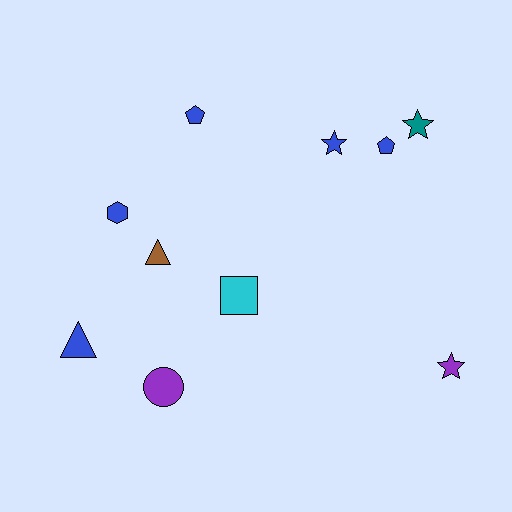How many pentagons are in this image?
There are 2 pentagons.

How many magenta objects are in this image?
There are no magenta objects.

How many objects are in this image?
There are 10 objects.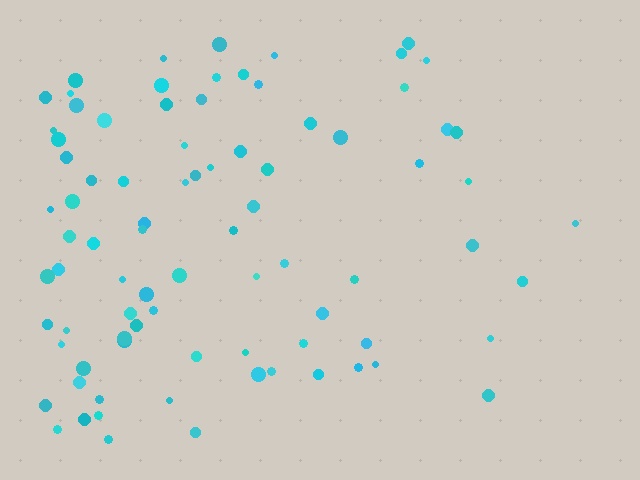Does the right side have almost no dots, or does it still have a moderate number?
Still a moderate number, just noticeably fewer than the left.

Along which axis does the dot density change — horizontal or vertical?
Horizontal.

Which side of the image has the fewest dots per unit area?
The right.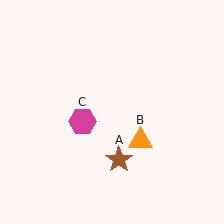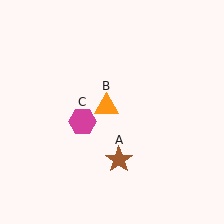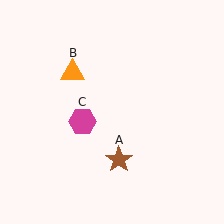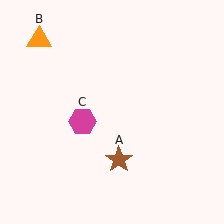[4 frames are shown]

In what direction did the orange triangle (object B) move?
The orange triangle (object B) moved up and to the left.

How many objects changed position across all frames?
1 object changed position: orange triangle (object B).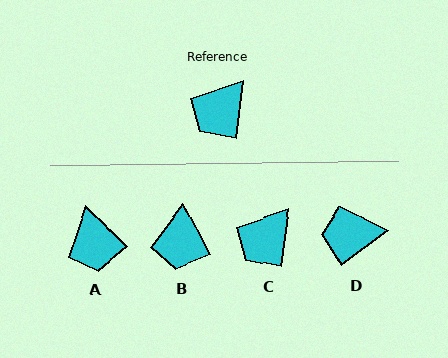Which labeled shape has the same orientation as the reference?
C.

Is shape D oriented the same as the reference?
No, it is off by about 46 degrees.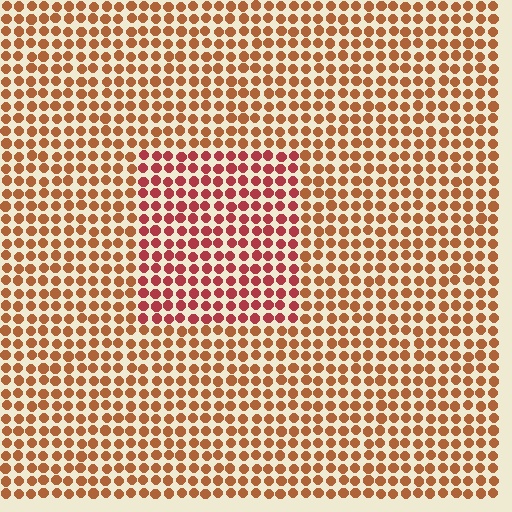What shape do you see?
I see a rectangle.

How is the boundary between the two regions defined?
The boundary is defined purely by a slight shift in hue (about 28 degrees). Spacing, size, and orientation are identical on both sides.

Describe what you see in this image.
The image is filled with small brown elements in a uniform arrangement. A rectangle-shaped region is visible where the elements are tinted to a slightly different hue, forming a subtle color boundary.